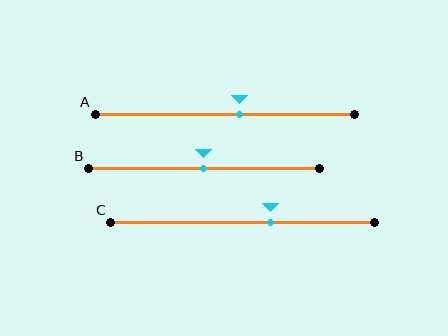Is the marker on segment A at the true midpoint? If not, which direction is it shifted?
No, the marker on segment A is shifted to the right by about 6% of the segment length.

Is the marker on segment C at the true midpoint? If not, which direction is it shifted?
No, the marker on segment C is shifted to the right by about 10% of the segment length.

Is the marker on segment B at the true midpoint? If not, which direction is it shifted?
Yes, the marker on segment B is at the true midpoint.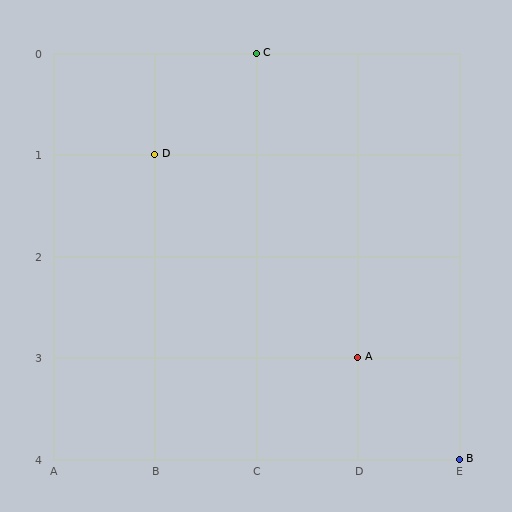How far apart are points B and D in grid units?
Points B and D are 3 columns and 3 rows apart (about 4.2 grid units diagonally).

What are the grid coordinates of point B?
Point B is at grid coordinates (E, 4).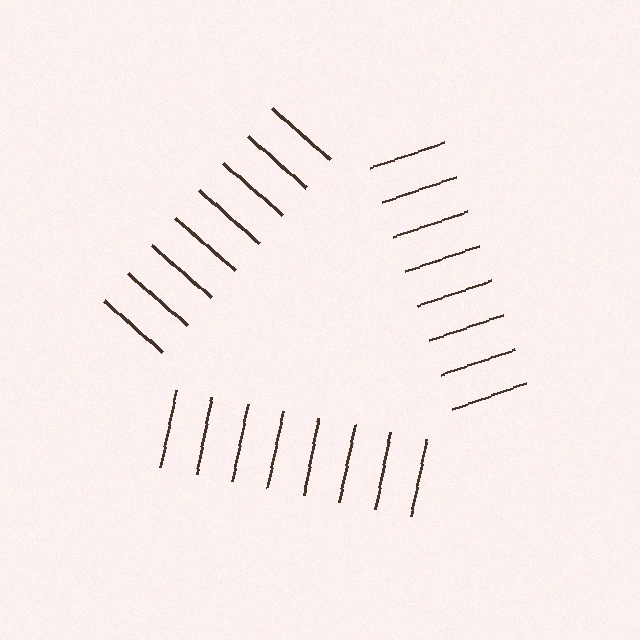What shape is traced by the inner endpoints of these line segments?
An illusory triangle — the line segments terminate on its edges but no continuous stroke is drawn.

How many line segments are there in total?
24 — 8 along each of the 3 edges.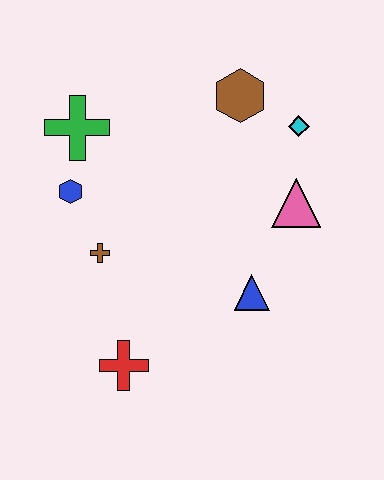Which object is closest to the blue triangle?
The pink triangle is closest to the blue triangle.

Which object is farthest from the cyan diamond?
The red cross is farthest from the cyan diamond.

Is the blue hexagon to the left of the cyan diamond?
Yes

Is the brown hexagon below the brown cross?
No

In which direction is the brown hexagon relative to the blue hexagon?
The brown hexagon is to the right of the blue hexagon.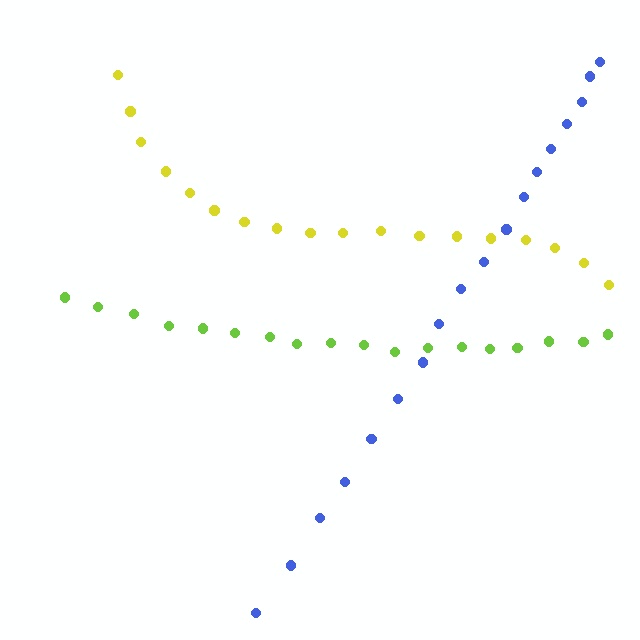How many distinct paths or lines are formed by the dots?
There are 3 distinct paths.